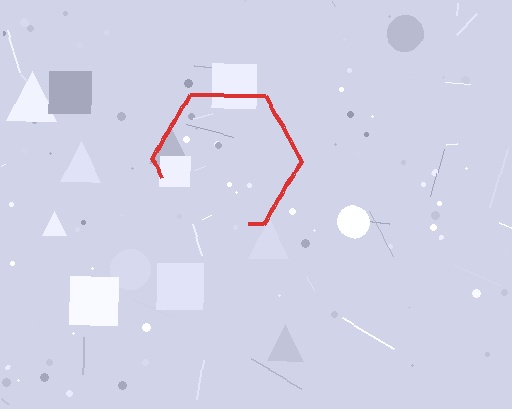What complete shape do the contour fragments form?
The contour fragments form a hexagon.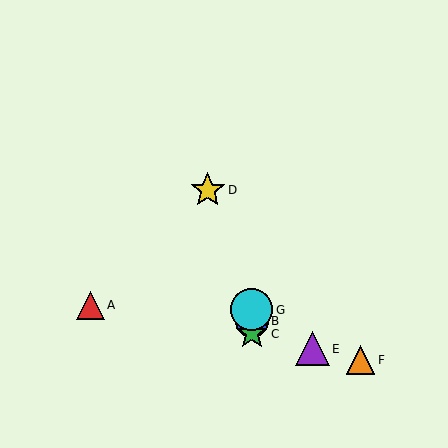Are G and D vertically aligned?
No, G is at x≈252 and D is at x≈208.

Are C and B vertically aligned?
Yes, both are at x≈252.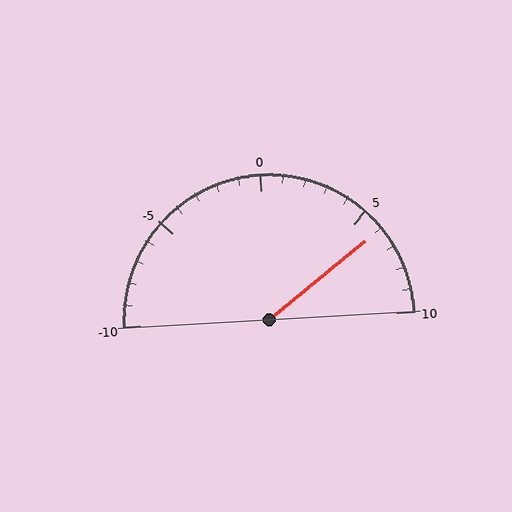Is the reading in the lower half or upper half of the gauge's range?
The reading is in the upper half of the range (-10 to 10).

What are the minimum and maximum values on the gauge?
The gauge ranges from -10 to 10.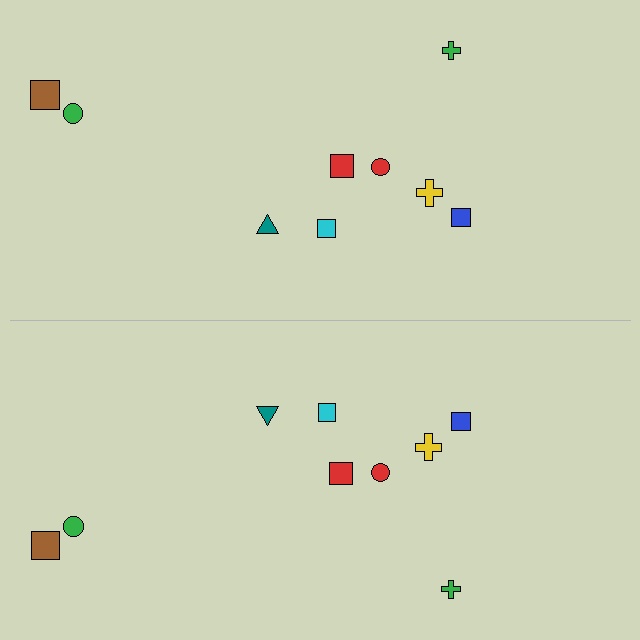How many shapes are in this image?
There are 18 shapes in this image.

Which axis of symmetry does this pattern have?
The pattern has a horizontal axis of symmetry running through the center of the image.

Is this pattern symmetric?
Yes, this pattern has bilateral (reflection) symmetry.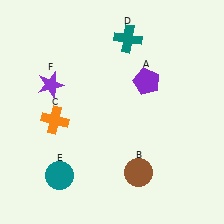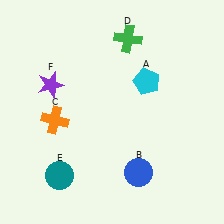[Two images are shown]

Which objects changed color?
A changed from purple to cyan. B changed from brown to blue. D changed from teal to green.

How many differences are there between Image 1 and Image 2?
There are 3 differences between the two images.